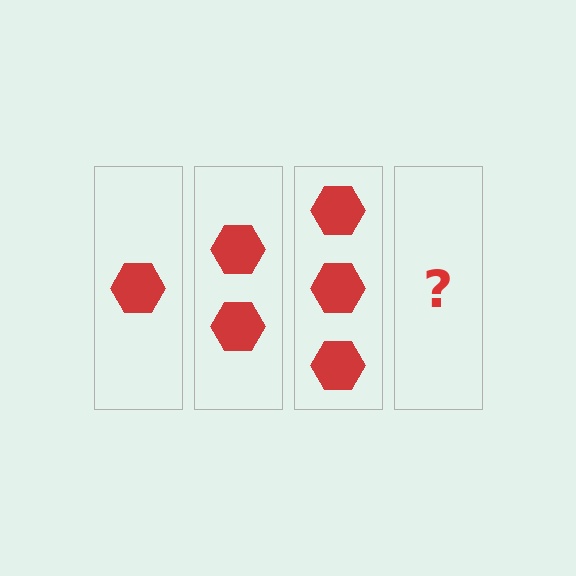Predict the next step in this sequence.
The next step is 4 hexagons.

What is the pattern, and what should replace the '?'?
The pattern is that each step adds one more hexagon. The '?' should be 4 hexagons.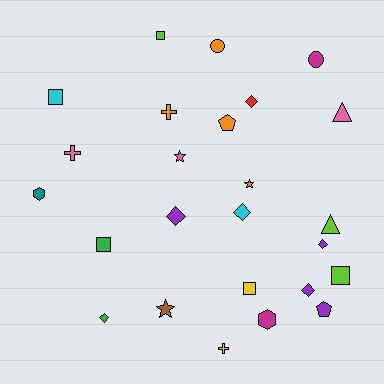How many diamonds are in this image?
There are 6 diamonds.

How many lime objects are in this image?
There are 3 lime objects.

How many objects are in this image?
There are 25 objects.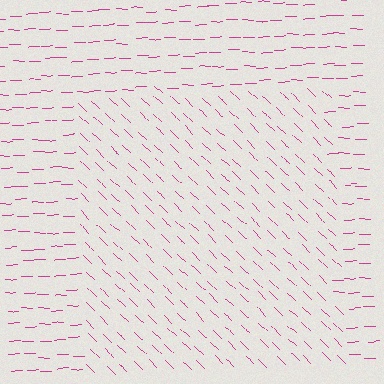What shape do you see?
I see a rectangle.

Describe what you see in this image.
The image is filled with small magenta line segments. A rectangle region in the image has lines oriented differently from the surrounding lines, creating a visible texture boundary.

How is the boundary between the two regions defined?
The boundary is defined purely by a change in line orientation (approximately 45 degrees difference). All lines are the same color and thickness.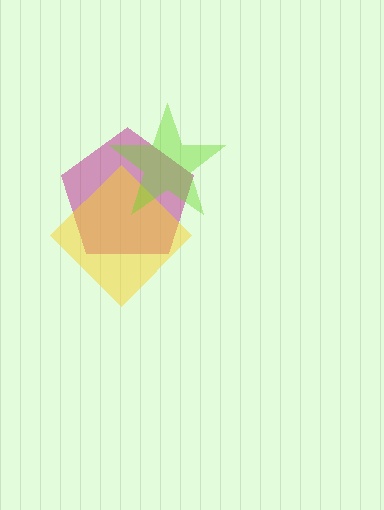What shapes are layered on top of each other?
The layered shapes are: a magenta pentagon, a yellow diamond, a lime star.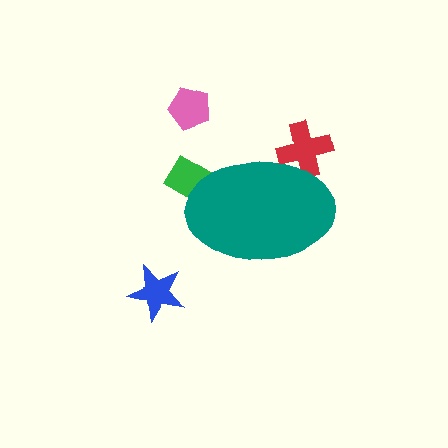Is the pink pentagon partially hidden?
No, the pink pentagon is fully visible.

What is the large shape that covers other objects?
A teal ellipse.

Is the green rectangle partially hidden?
Yes, the green rectangle is partially hidden behind the teal ellipse.